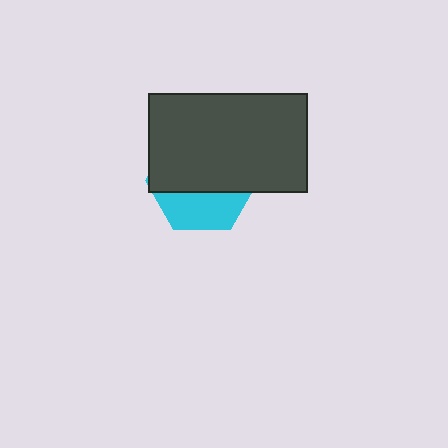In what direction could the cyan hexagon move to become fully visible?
The cyan hexagon could move down. That would shift it out from behind the dark gray rectangle entirely.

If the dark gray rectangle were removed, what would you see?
You would see the complete cyan hexagon.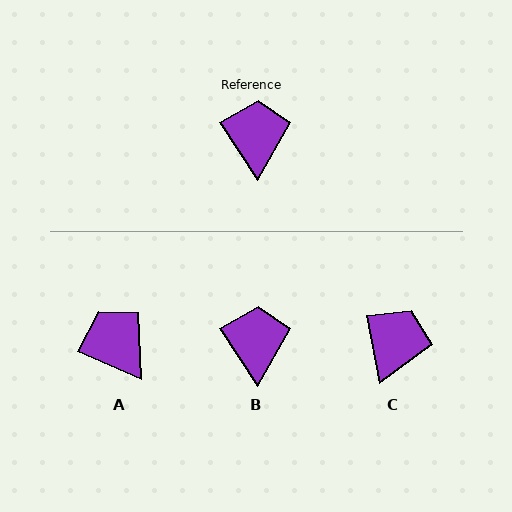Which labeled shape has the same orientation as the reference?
B.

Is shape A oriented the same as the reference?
No, it is off by about 32 degrees.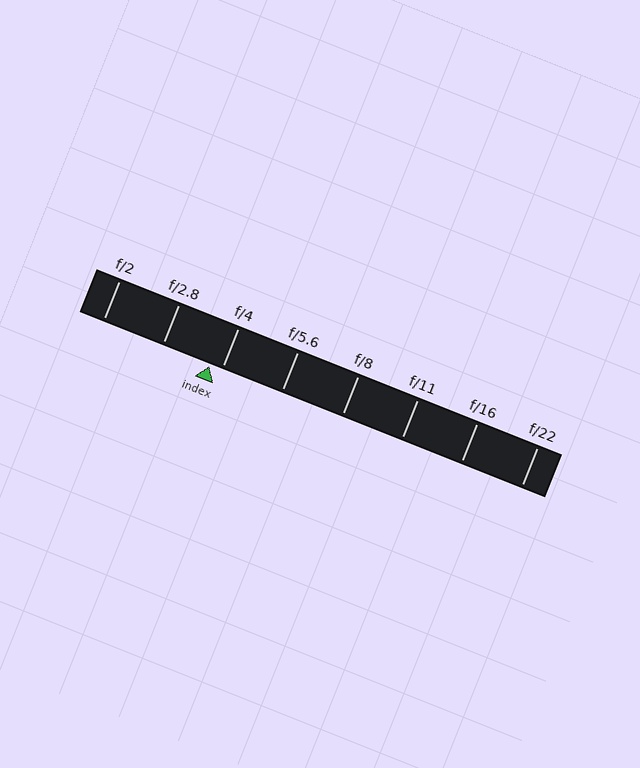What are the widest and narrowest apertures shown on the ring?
The widest aperture shown is f/2 and the narrowest is f/22.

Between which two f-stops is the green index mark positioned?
The index mark is between f/2.8 and f/4.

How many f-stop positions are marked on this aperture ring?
There are 8 f-stop positions marked.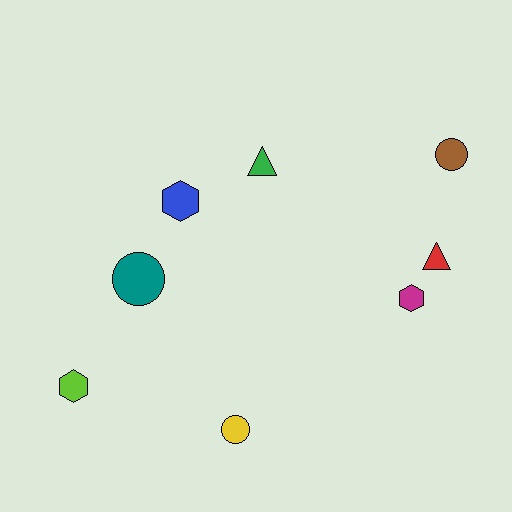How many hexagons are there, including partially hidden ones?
There are 3 hexagons.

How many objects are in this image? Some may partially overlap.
There are 8 objects.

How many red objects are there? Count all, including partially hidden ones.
There is 1 red object.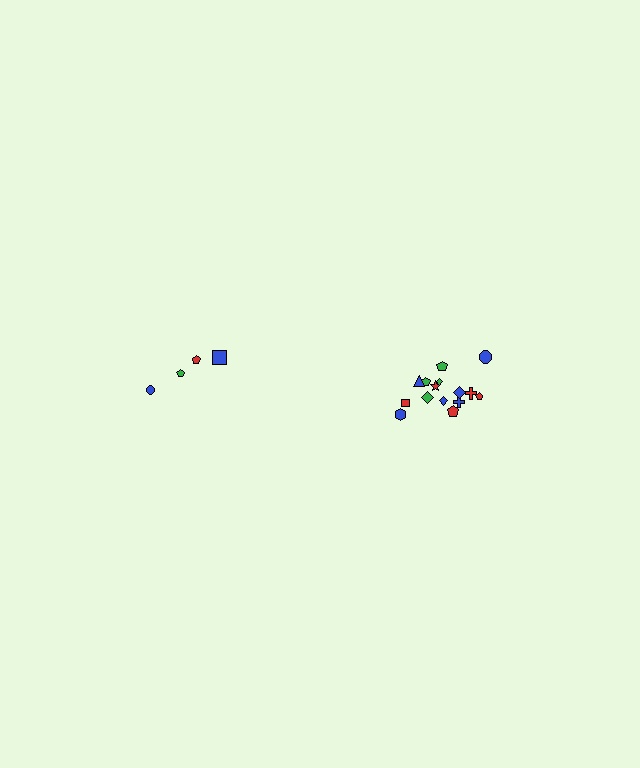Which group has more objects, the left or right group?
The right group.